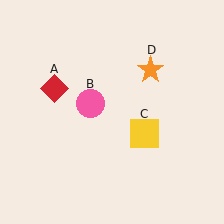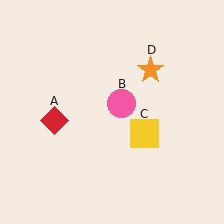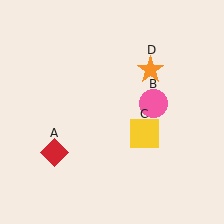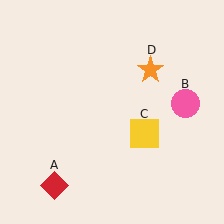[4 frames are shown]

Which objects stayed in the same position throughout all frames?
Yellow square (object C) and orange star (object D) remained stationary.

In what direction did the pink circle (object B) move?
The pink circle (object B) moved right.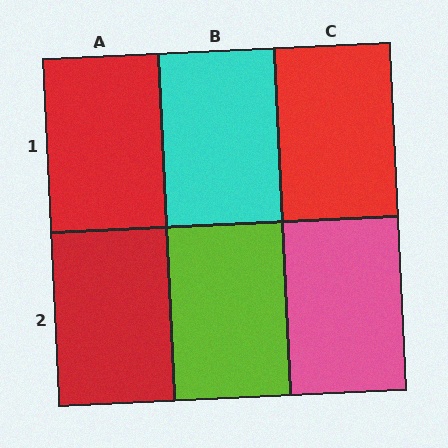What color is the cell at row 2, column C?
Pink.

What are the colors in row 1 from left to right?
Red, cyan, red.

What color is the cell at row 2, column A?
Red.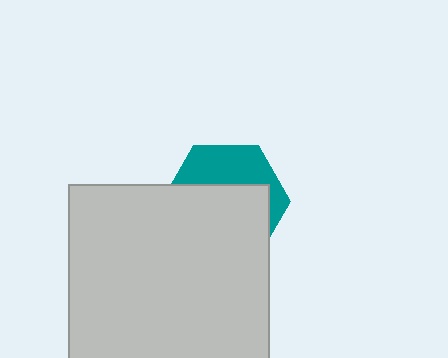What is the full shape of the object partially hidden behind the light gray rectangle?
The partially hidden object is a teal hexagon.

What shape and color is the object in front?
The object in front is a light gray rectangle.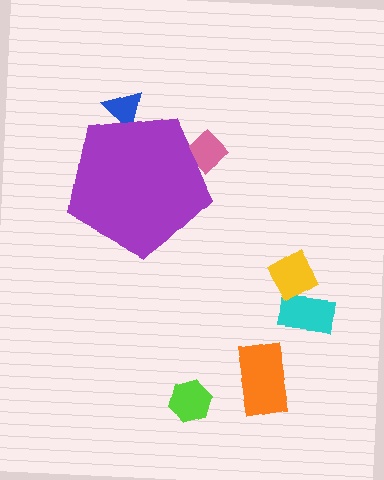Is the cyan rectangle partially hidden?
No, the cyan rectangle is fully visible.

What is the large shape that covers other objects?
A purple pentagon.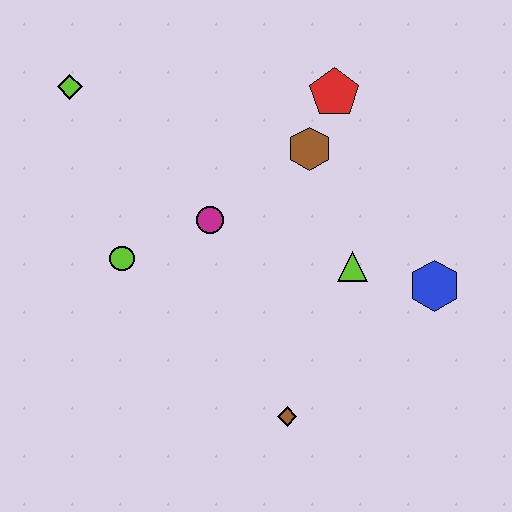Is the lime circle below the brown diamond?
No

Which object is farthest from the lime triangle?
The lime diamond is farthest from the lime triangle.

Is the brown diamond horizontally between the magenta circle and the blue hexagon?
Yes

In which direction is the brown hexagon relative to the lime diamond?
The brown hexagon is to the right of the lime diamond.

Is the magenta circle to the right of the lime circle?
Yes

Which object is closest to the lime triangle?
The blue hexagon is closest to the lime triangle.